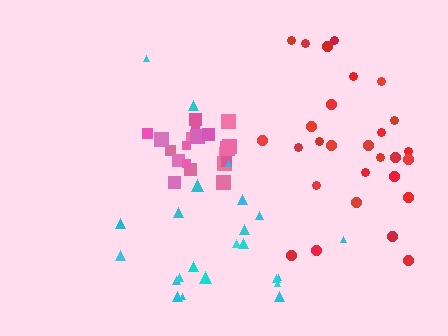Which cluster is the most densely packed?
Pink.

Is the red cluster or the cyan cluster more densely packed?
Red.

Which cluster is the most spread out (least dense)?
Cyan.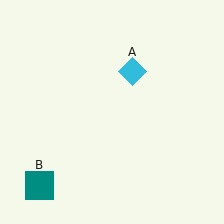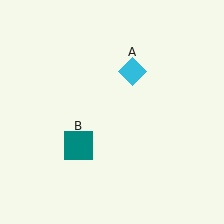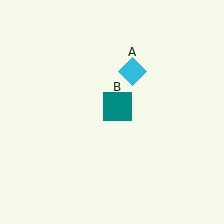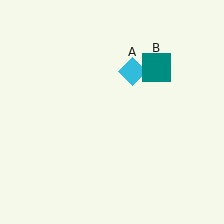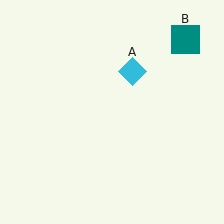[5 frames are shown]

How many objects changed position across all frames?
1 object changed position: teal square (object B).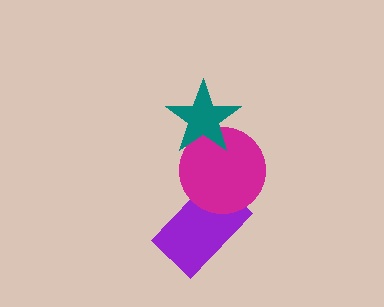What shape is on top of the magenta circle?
The teal star is on top of the magenta circle.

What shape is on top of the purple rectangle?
The magenta circle is on top of the purple rectangle.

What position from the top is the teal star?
The teal star is 1st from the top.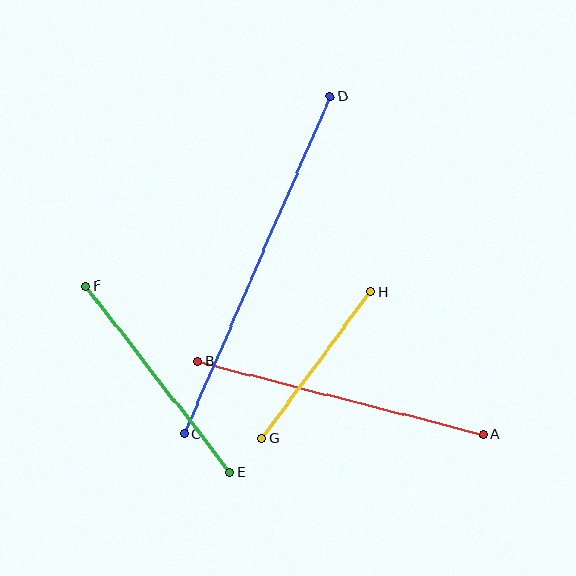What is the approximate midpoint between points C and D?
The midpoint is at approximately (257, 265) pixels.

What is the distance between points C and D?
The distance is approximately 368 pixels.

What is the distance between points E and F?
The distance is approximately 236 pixels.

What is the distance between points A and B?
The distance is approximately 295 pixels.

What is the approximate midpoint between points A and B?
The midpoint is at approximately (340, 398) pixels.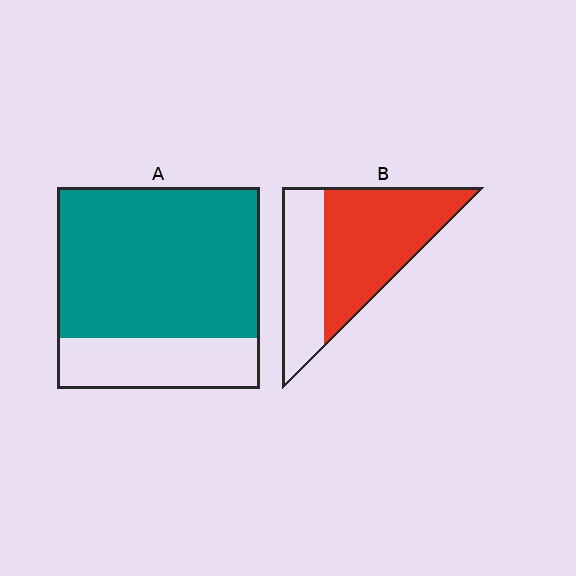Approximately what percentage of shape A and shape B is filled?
A is approximately 75% and B is approximately 65%.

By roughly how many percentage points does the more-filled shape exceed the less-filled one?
By roughly 10 percentage points (A over B).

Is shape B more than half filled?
Yes.